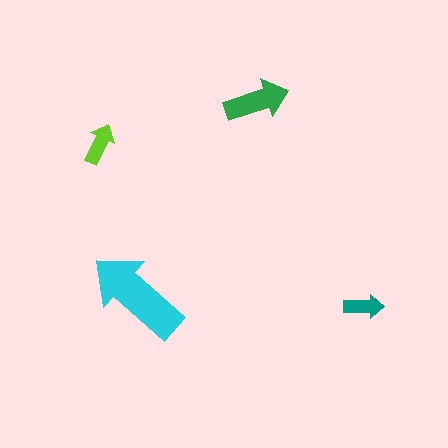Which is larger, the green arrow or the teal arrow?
The green one.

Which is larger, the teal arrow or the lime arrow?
The lime one.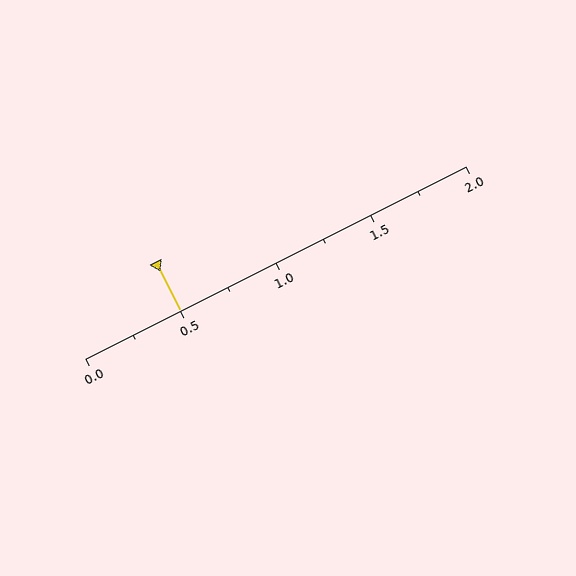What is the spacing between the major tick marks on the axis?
The major ticks are spaced 0.5 apart.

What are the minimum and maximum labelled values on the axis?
The axis runs from 0.0 to 2.0.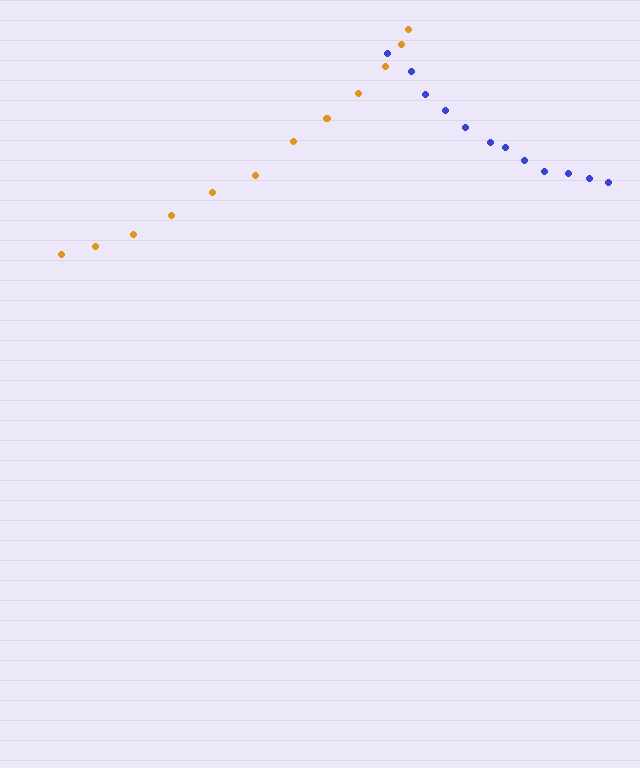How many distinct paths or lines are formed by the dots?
There are 2 distinct paths.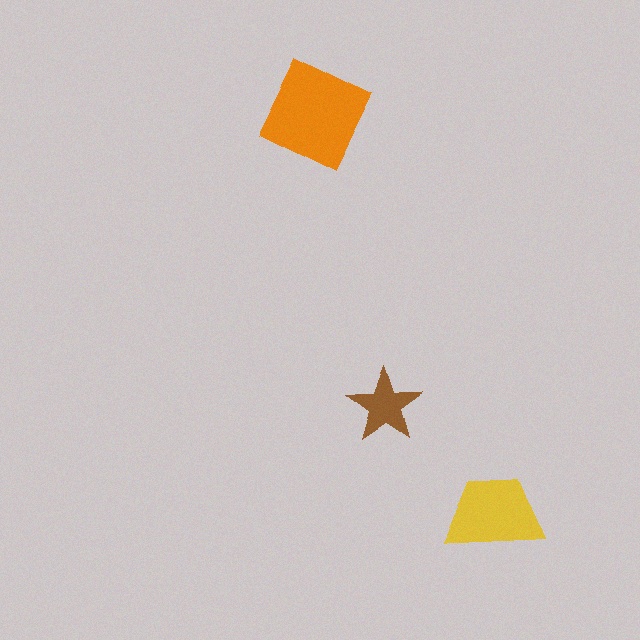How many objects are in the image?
There are 3 objects in the image.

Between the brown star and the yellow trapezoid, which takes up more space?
The yellow trapezoid.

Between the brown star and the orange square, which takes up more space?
The orange square.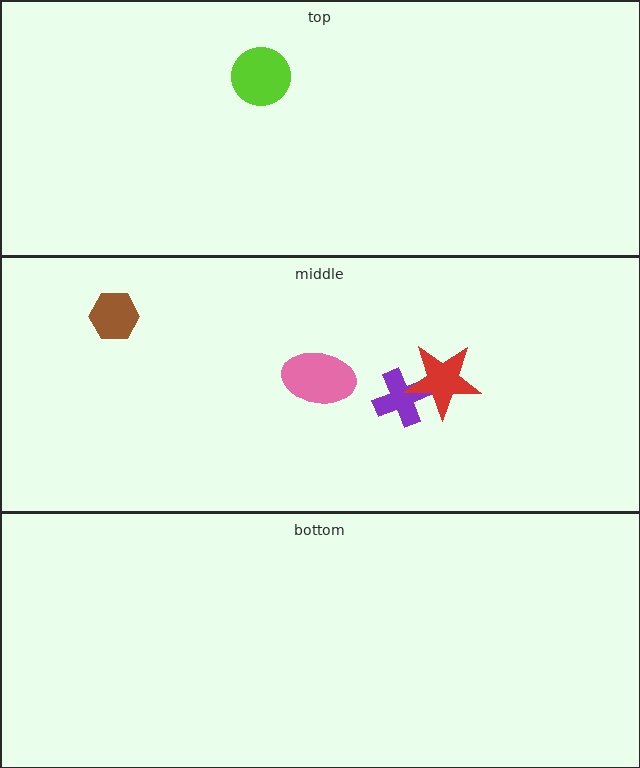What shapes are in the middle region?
The purple cross, the brown hexagon, the pink ellipse, the red star.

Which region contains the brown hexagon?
The middle region.